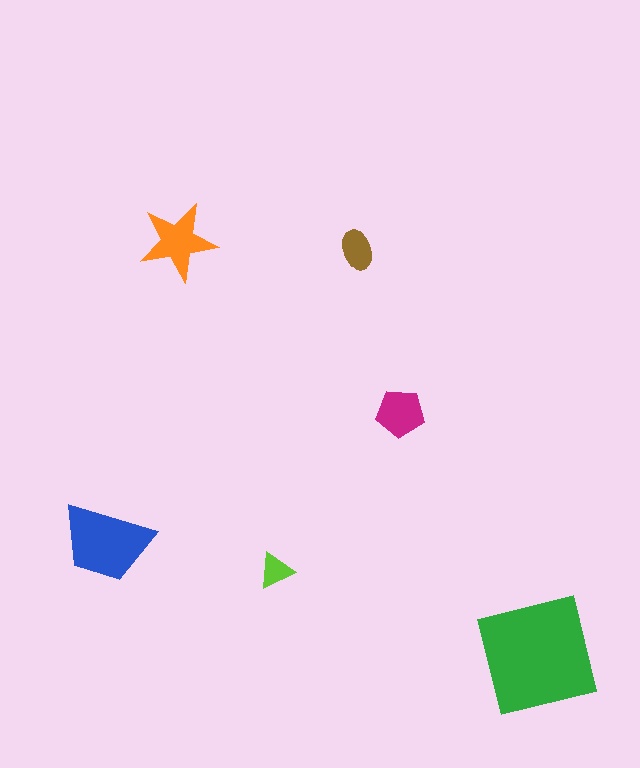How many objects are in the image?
There are 6 objects in the image.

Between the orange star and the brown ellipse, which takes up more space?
The orange star.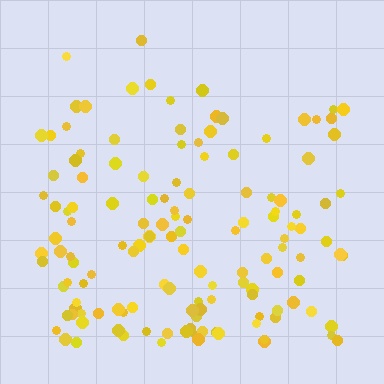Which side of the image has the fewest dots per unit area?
The top.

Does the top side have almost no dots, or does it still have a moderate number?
Still a moderate number, just noticeably fewer than the bottom.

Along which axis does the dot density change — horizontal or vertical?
Vertical.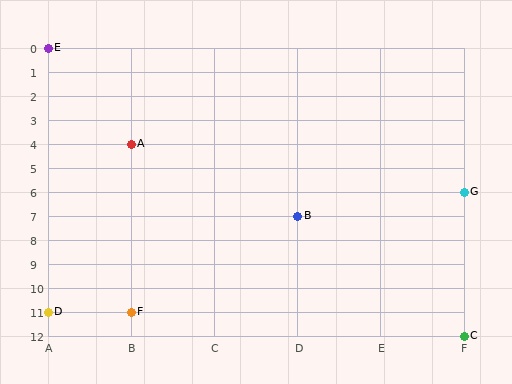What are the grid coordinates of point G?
Point G is at grid coordinates (F, 6).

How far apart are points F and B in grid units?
Points F and B are 2 columns and 4 rows apart (about 4.5 grid units diagonally).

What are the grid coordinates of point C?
Point C is at grid coordinates (F, 12).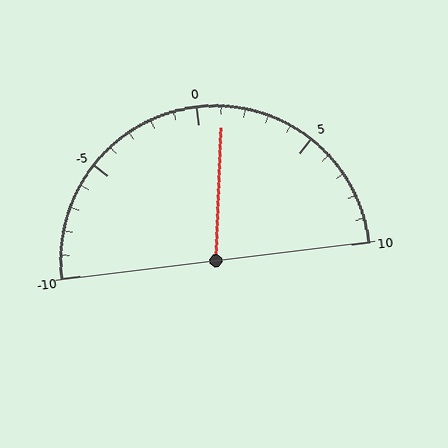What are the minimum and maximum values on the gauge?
The gauge ranges from -10 to 10.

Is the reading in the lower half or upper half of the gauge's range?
The reading is in the upper half of the range (-10 to 10).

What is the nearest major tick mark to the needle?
The nearest major tick mark is 0.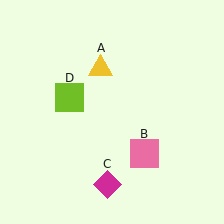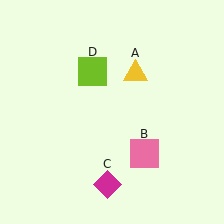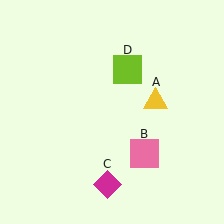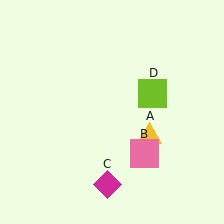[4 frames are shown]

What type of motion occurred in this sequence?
The yellow triangle (object A), lime square (object D) rotated clockwise around the center of the scene.